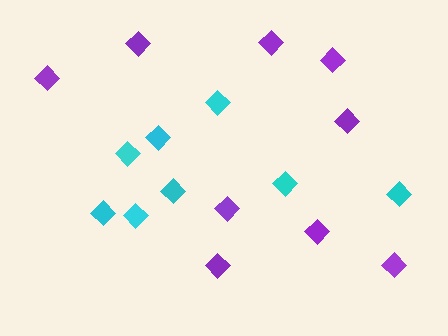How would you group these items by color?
There are 2 groups: one group of cyan diamonds (8) and one group of purple diamonds (9).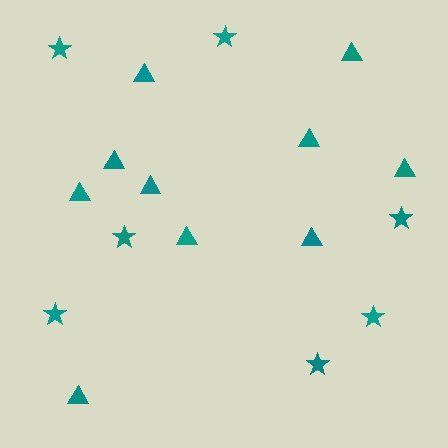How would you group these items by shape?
There are 2 groups: one group of triangles (10) and one group of stars (7).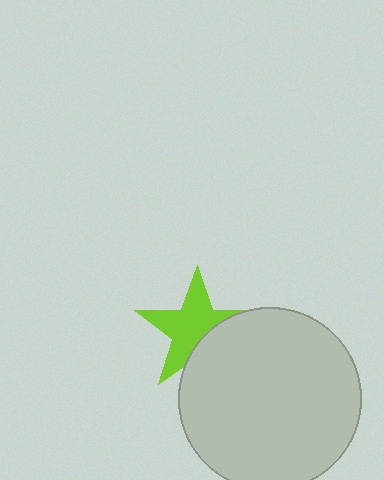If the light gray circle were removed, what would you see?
You would see the complete lime star.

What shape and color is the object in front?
The object in front is a light gray circle.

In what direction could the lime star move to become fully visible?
The lime star could move toward the upper-left. That would shift it out from behind the light gray circle entirely.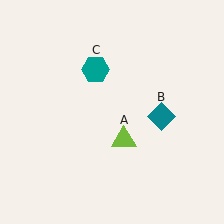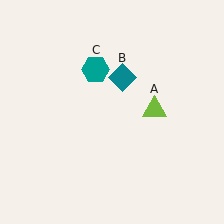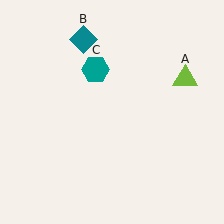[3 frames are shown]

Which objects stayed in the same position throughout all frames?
Teal hexagon (object C) remained stationary.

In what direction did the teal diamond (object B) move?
The teal diamond (object B) moved up and to the left.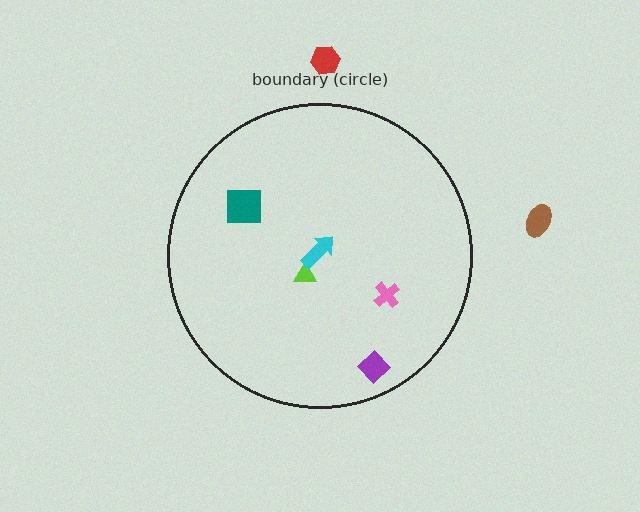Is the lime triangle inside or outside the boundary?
Inside.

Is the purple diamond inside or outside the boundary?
Inside.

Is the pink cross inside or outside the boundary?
Inside.